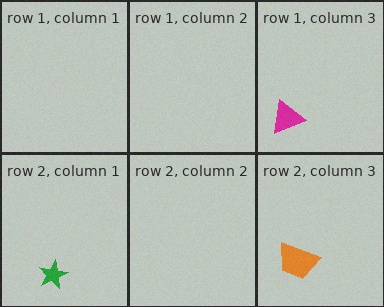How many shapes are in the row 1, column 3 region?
1.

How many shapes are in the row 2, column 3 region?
1.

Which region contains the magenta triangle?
The row 1, column 3 region.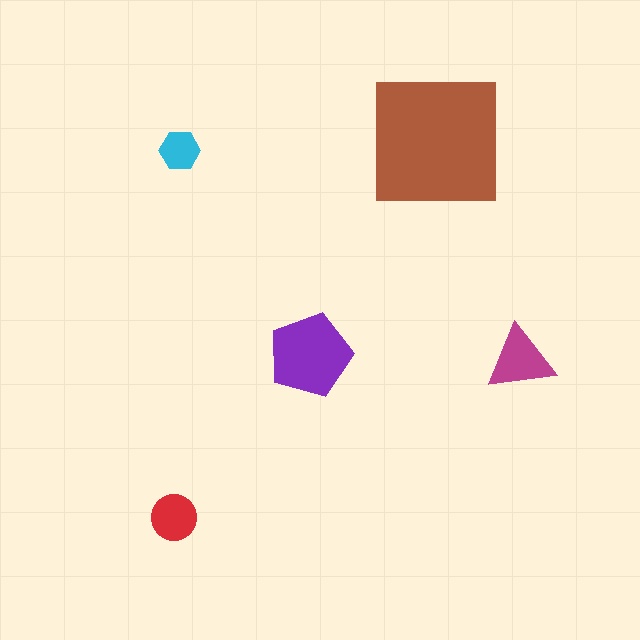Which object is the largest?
The brown square.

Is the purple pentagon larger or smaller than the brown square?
Smaller.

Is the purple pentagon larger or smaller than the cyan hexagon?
Larger.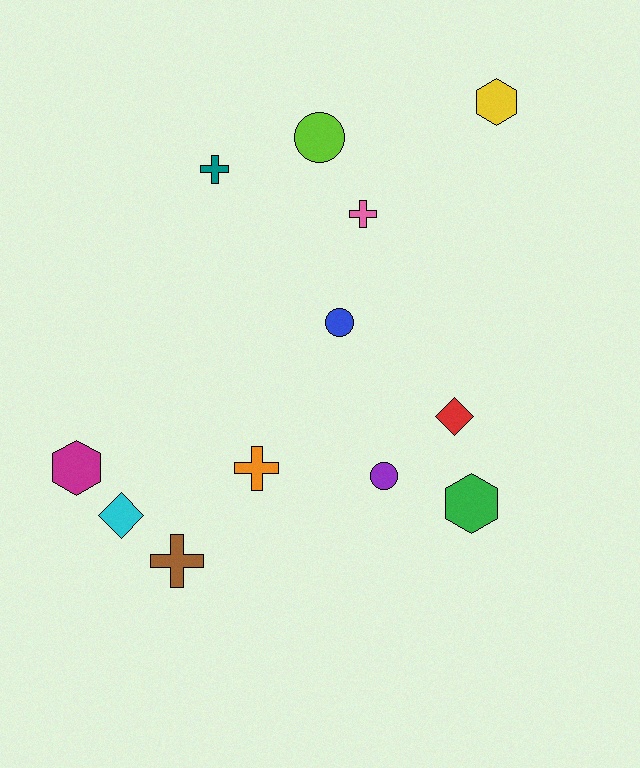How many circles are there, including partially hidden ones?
There are 3 circles.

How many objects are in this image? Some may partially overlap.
There are 12 objects.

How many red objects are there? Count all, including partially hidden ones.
There is 1 red object.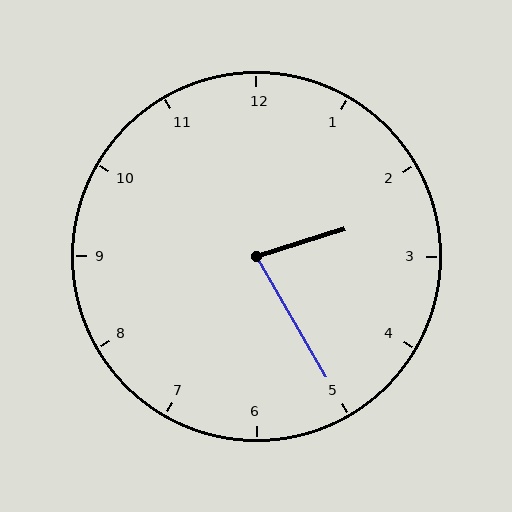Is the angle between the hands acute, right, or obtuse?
It is acute.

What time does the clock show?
2:25.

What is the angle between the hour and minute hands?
Approximately 78 degrees.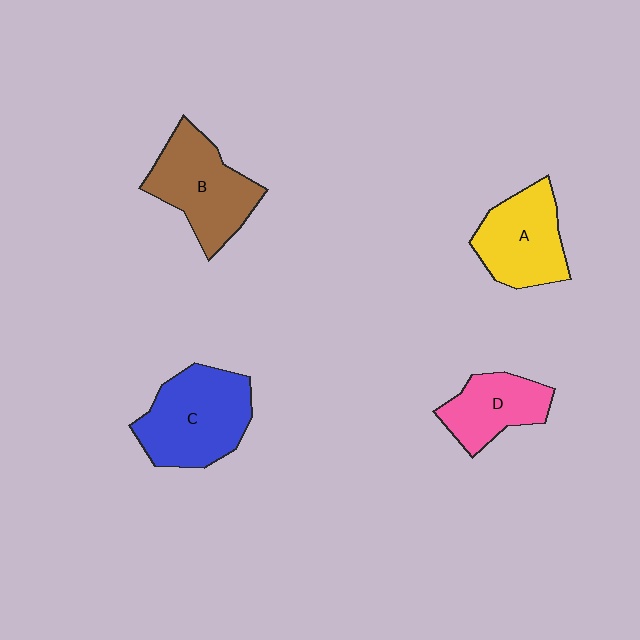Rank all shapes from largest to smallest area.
From largest to smallest: C (blue), B (brown), A (yellow), D (pink).